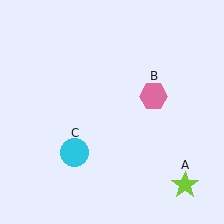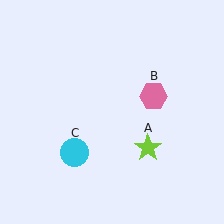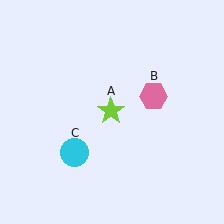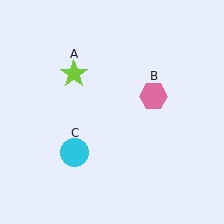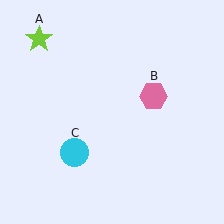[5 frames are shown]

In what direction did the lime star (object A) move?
The lime star (object A) moved up and to the left.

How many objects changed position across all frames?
1 object changed position: lime star (object A).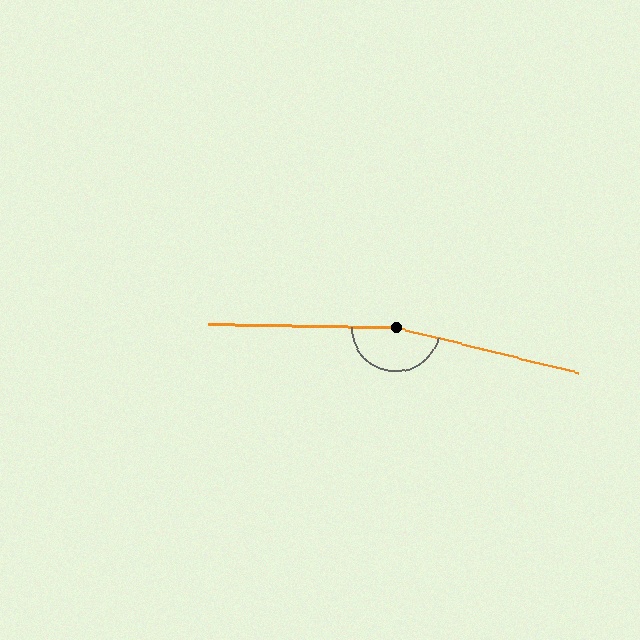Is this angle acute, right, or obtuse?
It is obtuse.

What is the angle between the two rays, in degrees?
Approximately 167 degrees.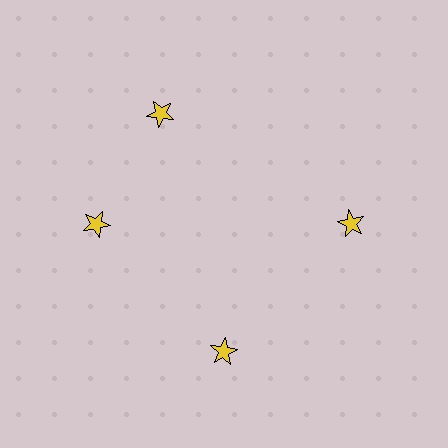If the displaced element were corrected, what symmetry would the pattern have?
It would have 4-fold rotational symmetry — the pattern would map onto itself every 90 degrees.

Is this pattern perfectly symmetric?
No. The 4 yellow stars are arranged in a ring, but one element near the 12 o'clock position is rotated out of alignment along the ring, breaking the 4-fold rotational symmetry.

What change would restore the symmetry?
The symmetry would be restored by rotating it back into even spacing with its neighbors so that all 4 stars sit at equal angles and equal distance from the center.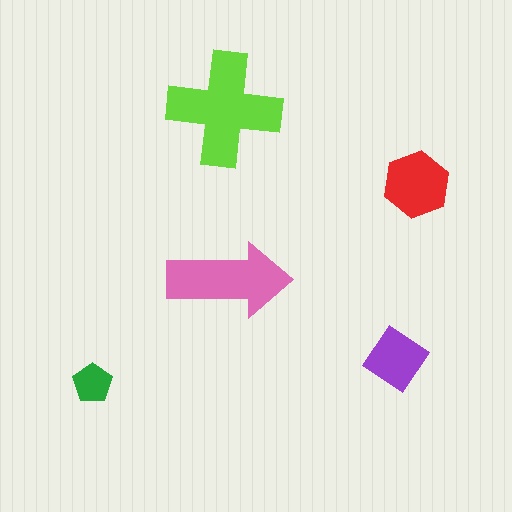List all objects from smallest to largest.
The green pentagon, the purple diamond, the red hexagon, the pink arrow, the lime cross.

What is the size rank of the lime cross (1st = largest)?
1st.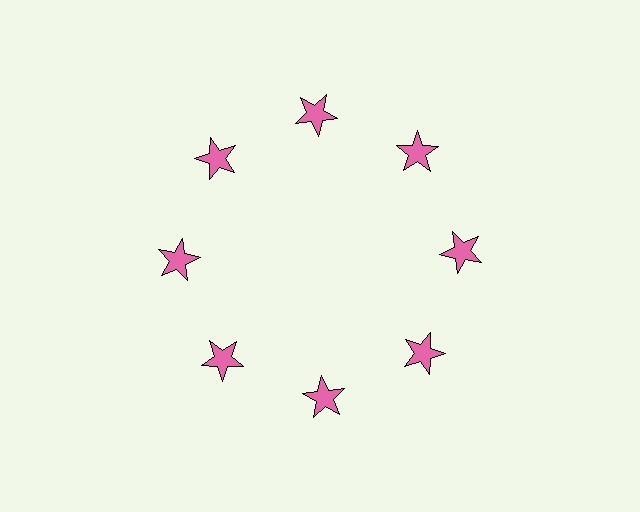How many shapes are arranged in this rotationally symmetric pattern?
There are 8 shapes, arranged in 8 groups of 1.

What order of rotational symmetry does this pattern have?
This pattern has 8-fold rotational symmetry.